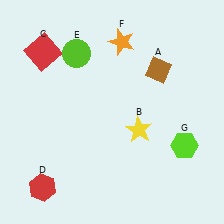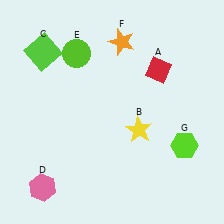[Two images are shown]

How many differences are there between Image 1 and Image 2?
There are 3 differences between the two images.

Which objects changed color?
A changed from brown to red. C changed from red to lime. D changed from red to pink.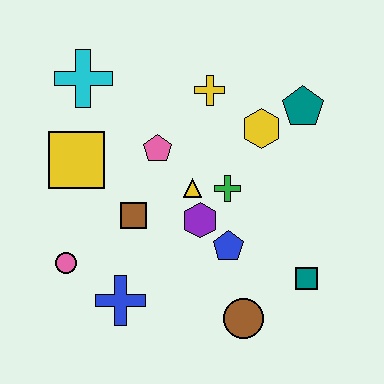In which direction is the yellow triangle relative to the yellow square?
The yellow triangle is to the right of the yellow square.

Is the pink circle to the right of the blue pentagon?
No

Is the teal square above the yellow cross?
No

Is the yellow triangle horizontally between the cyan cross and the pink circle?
No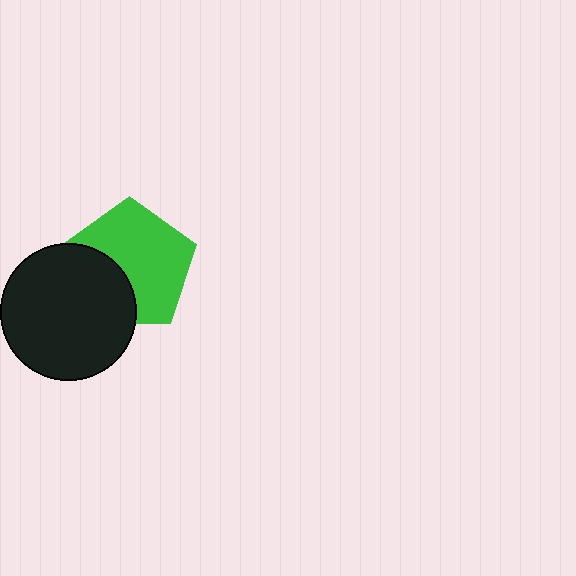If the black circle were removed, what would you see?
You would see the complete green pentagon.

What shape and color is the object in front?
The object in front is a black circle.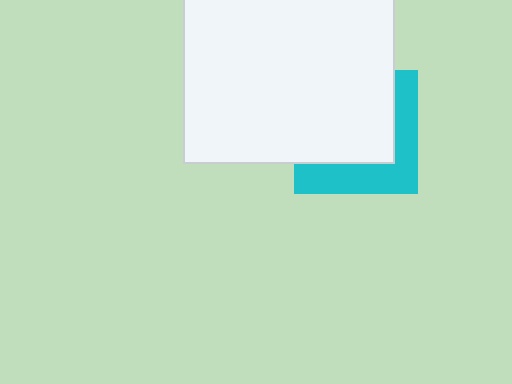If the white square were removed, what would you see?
You would see the complete cyan square.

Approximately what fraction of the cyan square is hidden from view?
Roughly 62% of the cyan square is hidden behind the white square.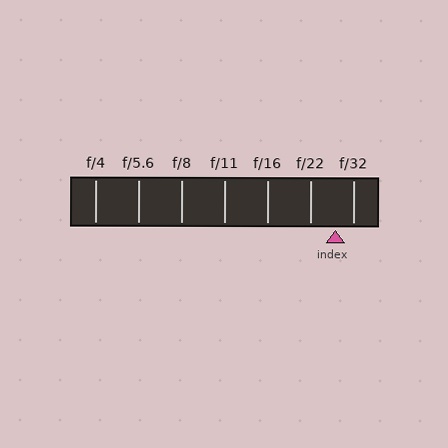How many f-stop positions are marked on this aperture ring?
There are 7 f-stop positions marked.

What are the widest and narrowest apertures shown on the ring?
The widest aperture shown is f/4 and the narrowest is f/32.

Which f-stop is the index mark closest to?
The index mark is closest to f/32.